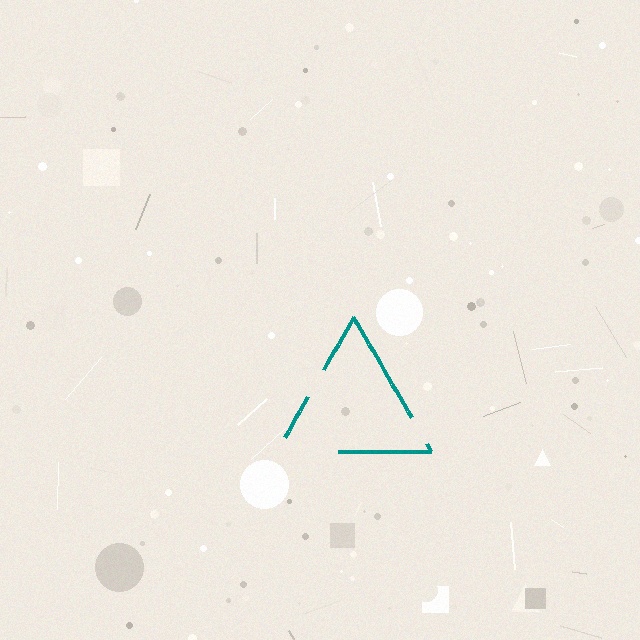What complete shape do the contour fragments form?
The contour fragments form a triangle.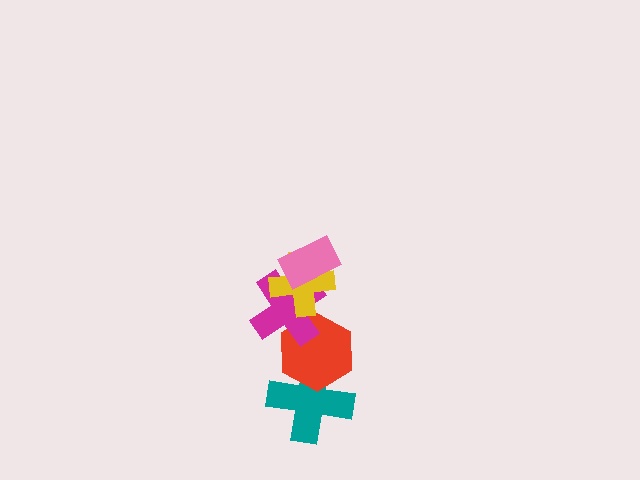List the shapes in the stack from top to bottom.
From top to bottom: the pink rectangle, the yellow cross, the magenta cross, the red hexagon, the teal cross.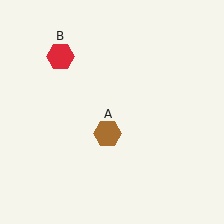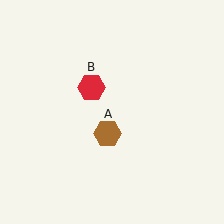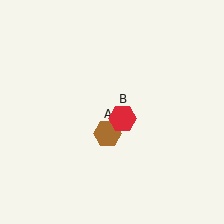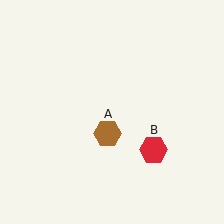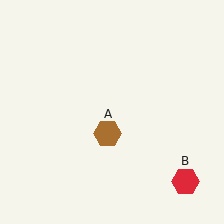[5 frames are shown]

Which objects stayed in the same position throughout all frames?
Brown hexagon (object A) remained stationary.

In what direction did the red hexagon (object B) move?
The red hexagon (object B) moved down and to the right.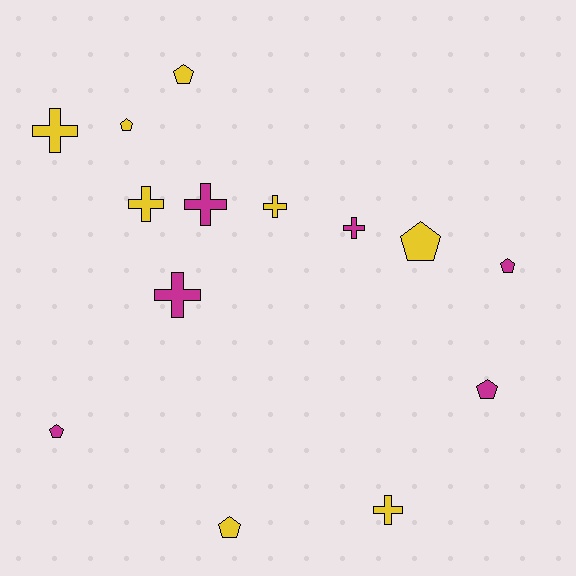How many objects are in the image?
There are 14 objects.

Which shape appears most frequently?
Pentagon, with 7 objects.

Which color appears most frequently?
Yellow, with 8 objects.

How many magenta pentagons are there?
There are 3 magenta pentagons.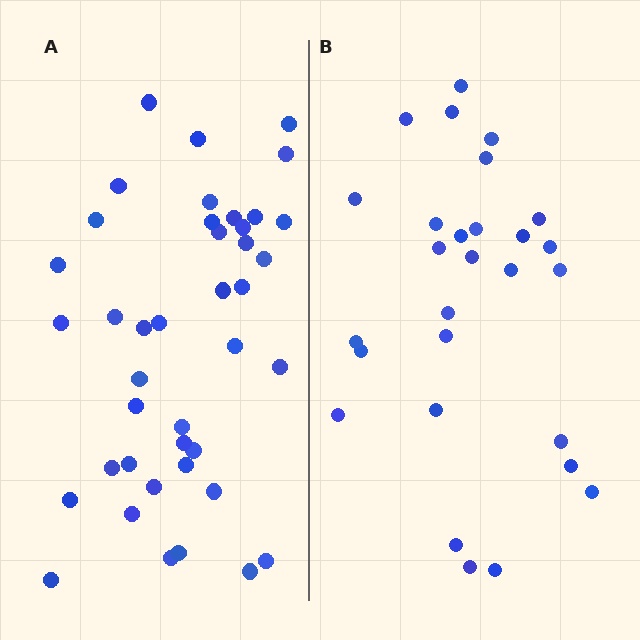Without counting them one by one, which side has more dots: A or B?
Region A (the left region) has more dots.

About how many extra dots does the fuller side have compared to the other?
Region A has approximately 15 more dots than region B.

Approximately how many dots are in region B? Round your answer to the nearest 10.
About 30 dots. (The exact count is 28, which rounds to 30.)